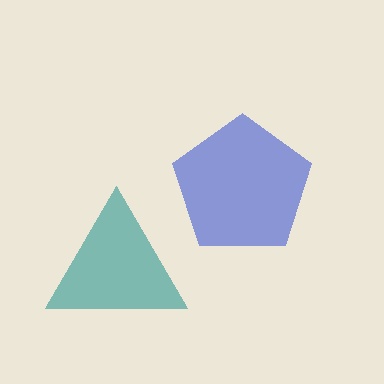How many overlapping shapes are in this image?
There are 2 overlapping shapes in the image.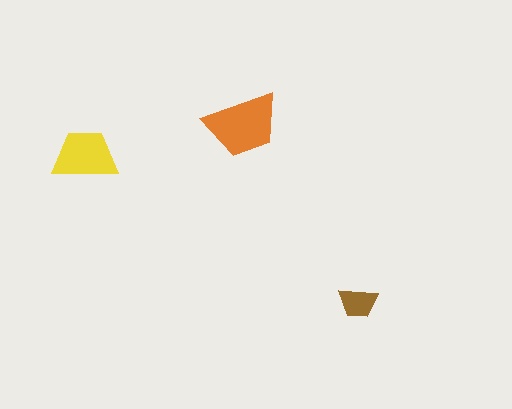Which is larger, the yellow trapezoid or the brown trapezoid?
The yellow one.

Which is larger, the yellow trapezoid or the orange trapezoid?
The orange one.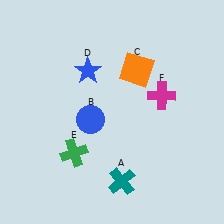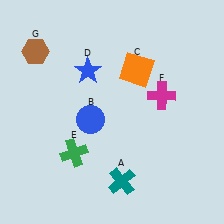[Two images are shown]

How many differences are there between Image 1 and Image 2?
There is 1 difference between the two images.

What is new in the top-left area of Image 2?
A brown hexagon (G) was added in the top-left area of Image 2.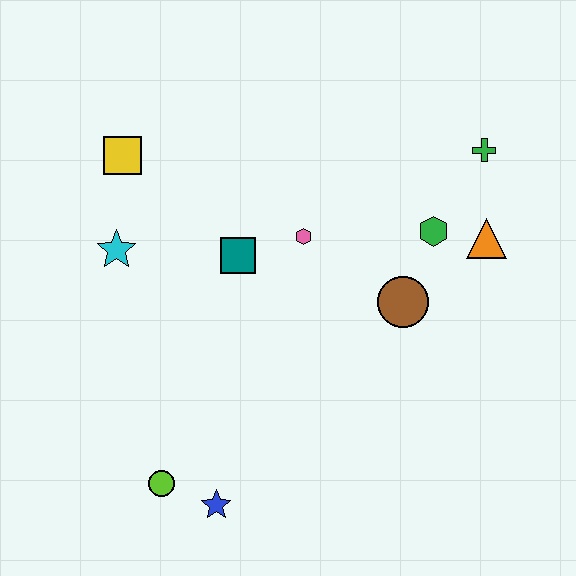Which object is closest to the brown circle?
The green hexagon is closest to the brown circle.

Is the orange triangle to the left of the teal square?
No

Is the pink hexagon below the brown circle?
No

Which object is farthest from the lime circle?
The green cross is farthest from the lime circle.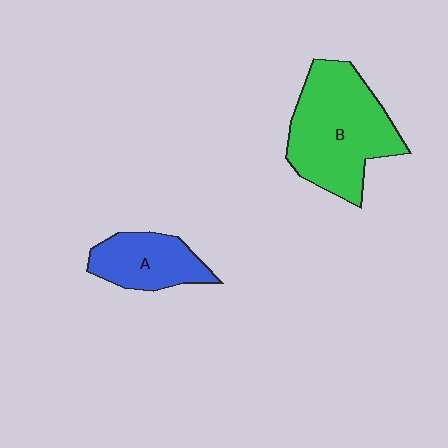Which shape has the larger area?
Shape B (green).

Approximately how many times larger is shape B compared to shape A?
Approximately 1.9 times.